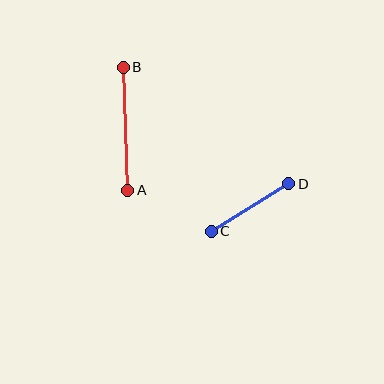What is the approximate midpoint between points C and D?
The midpoint is at approximately (250, 207) pixels.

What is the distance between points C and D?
The distance is approximately 91 pixels.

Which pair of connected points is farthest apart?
Points A and B are farthest apart.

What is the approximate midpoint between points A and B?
The midpoint is at approximately (126, 129) pixels.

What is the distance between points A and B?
The distance is approximately 123 pixels.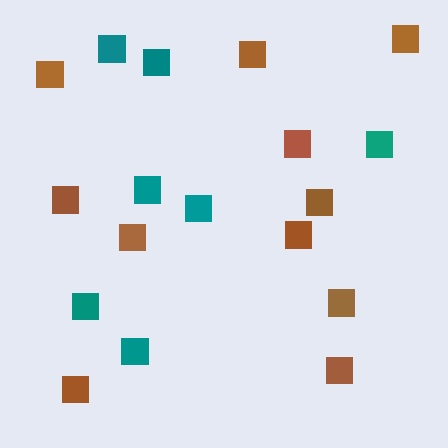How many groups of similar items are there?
There are 2 groups: one group of teal squares (7) and one group of brown squares (11).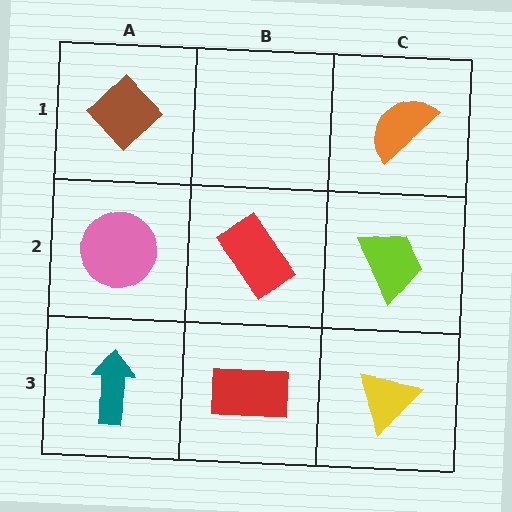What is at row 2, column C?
A lime trapezoid.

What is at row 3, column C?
A yellow triangle.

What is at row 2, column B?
A red rectangle.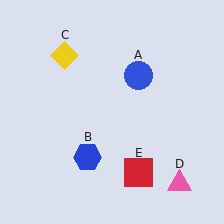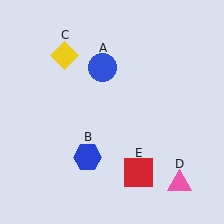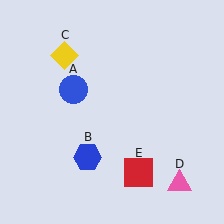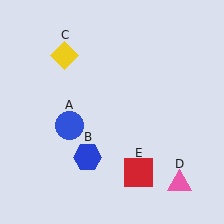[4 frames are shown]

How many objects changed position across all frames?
1 object changed position: blue circle (object A).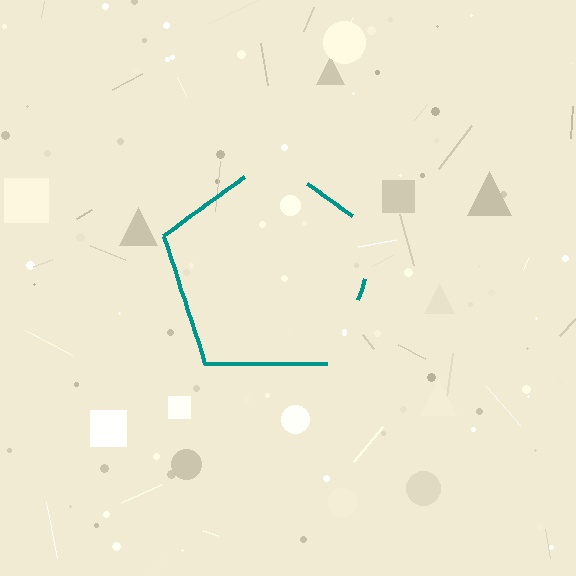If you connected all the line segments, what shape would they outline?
They would outline a pentagon.